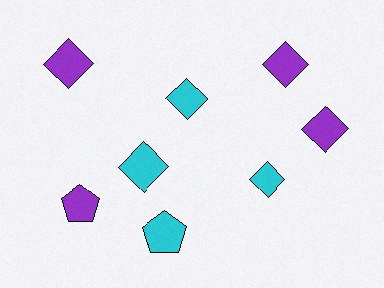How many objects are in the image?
There are 8 objects.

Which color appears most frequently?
Cyan, with 4 objects.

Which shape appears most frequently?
Diamond, with 6 objects.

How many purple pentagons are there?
There is 1 purple pentagon.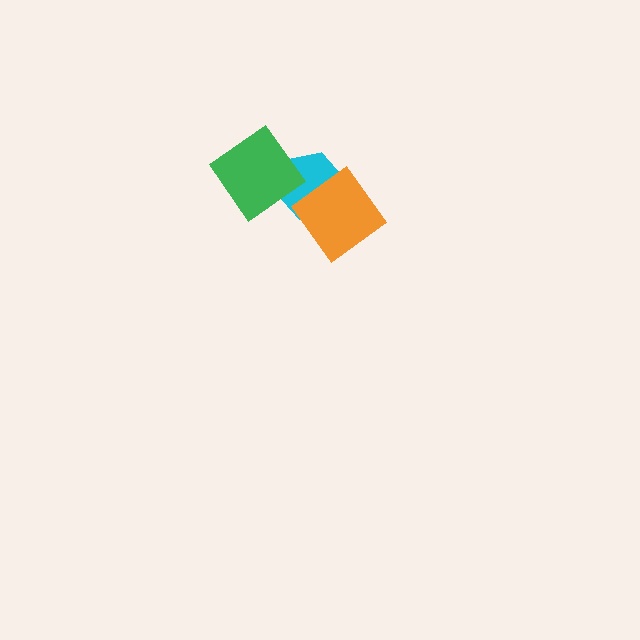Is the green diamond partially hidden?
No, no other shape covers it.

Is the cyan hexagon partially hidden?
Yes, it is partially covered by another shape.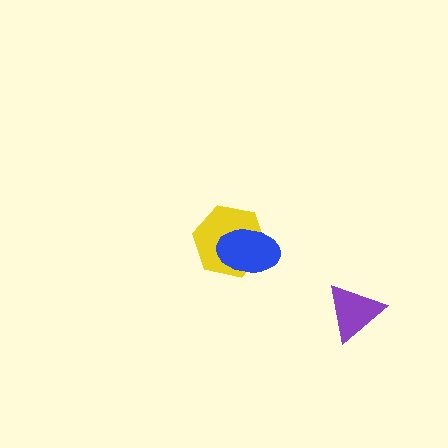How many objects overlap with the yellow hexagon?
1 object overlaps with the yellow hexagon.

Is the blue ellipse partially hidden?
No, no other shape covers it.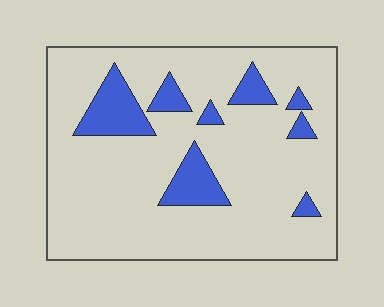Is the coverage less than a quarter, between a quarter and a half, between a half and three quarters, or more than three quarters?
Less than a quarter.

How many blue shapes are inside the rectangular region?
8.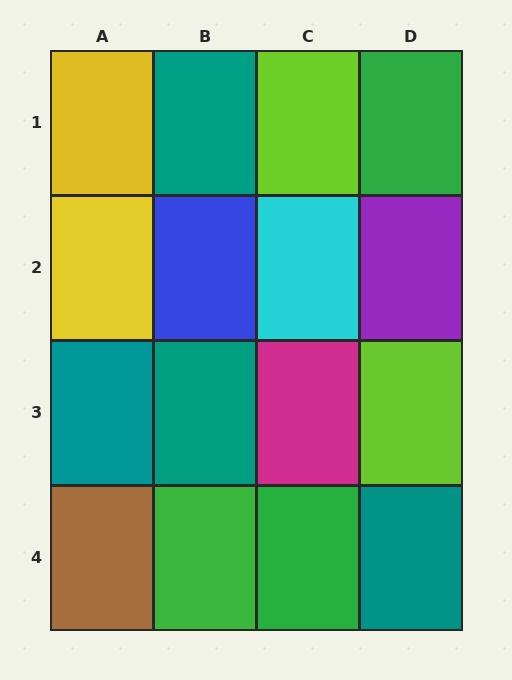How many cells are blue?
1 cell is blue.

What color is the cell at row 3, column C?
Magenta.